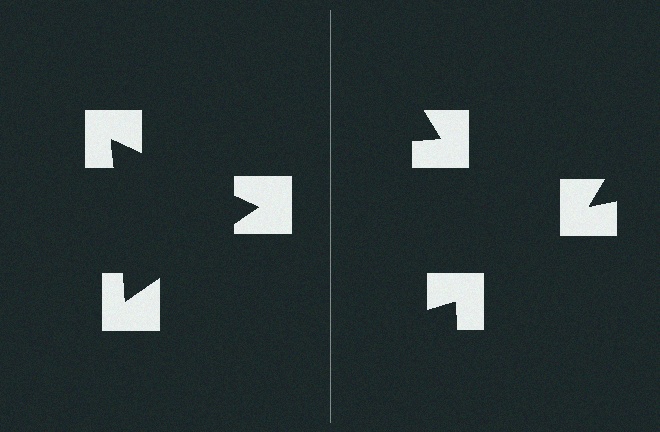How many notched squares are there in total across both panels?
6 — 3 on each side.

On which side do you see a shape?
An illusory triangle appears on the left side. On the right side the wedge cuts are rotated, so no coherent shape forms.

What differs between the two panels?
The notched squares are positioned identically on both sides; only the wedge orientations differ. On the left they align to a triangle; on the right they are misaligned.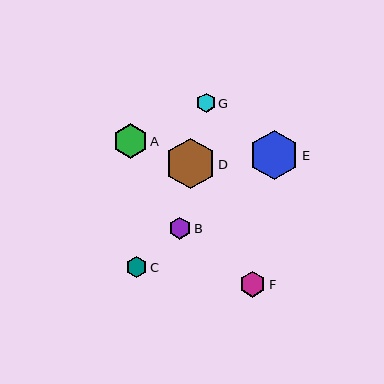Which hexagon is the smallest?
Hexagon G is the smallest with a size of approximately 19 pixels.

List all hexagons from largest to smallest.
From largest to smallest: D, E, A, F, B, C, G.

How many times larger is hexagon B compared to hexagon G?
Hexagon B is approximately 1.2 times the size of hexagon G.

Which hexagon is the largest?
Hexagon D is the largest with a size of approximately 50 pixels.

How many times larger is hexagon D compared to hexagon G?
Hexagon D is approximately 2.7 times the size of hexagon G.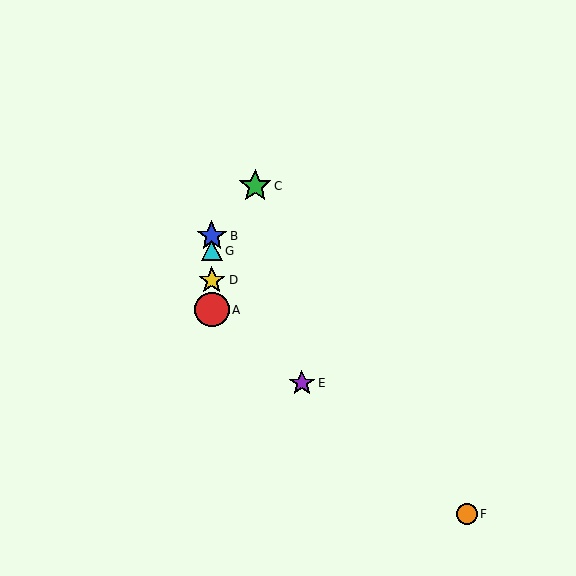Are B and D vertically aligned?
Yes, both are at x≈212.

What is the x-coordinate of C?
Object C is at x≈255.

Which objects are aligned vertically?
Objects A, B, D, G are aligned vertically.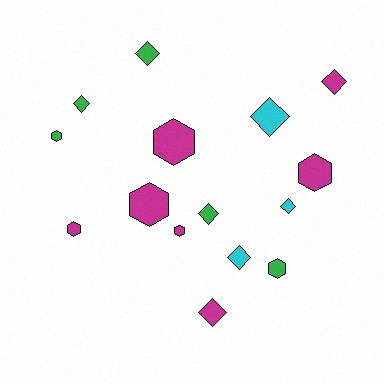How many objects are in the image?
There are 15 objects.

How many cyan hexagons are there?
There are no cyan hexagons.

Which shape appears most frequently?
Diamond, with 8 objects.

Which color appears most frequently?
Magenta, with 7 objects.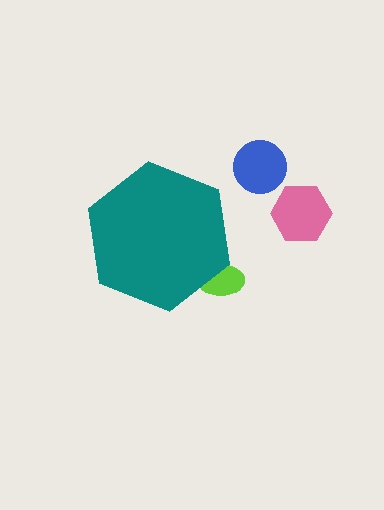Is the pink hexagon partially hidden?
No, the pink hexagon is fully visible.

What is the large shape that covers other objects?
A teal hexagon.